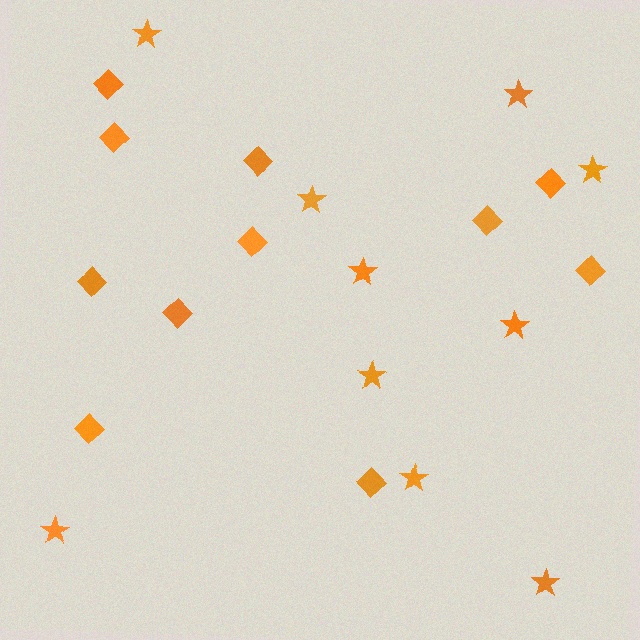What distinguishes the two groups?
There are 2 groups: one group of diamonds (11) and one group of stars (10).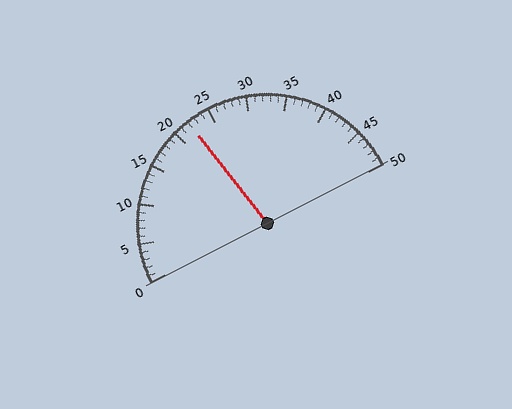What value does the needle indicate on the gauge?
The needle indicates approximately 22.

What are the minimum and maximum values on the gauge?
The gauge ranges from 0 to 50.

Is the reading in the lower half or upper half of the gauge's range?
The reading is in the lower half of the range (0 to 50).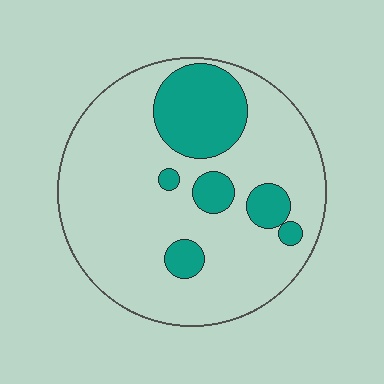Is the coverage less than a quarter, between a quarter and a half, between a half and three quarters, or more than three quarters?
Less than a quarter.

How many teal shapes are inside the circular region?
6.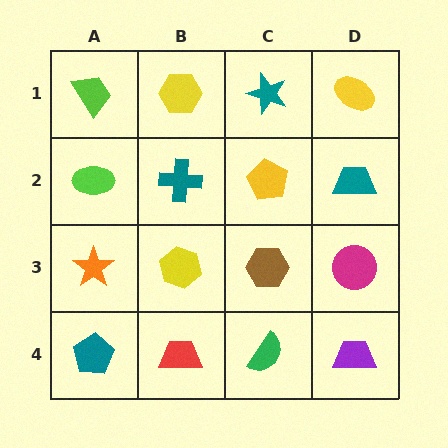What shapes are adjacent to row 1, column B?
A teal cross (row 2, column B), a lime trapezoid (row 1, column A), a teal star (row 1, column C).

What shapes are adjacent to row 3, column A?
A lime ellipse (row 2, column A), a teal pentagon (row 4, column A), a yellow hexagon (row 3, column B).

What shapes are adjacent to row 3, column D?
A teal trapezoid (row 2, column D), a purple trapezoid (row 4, column D), a brown hexagon (row 3, column C).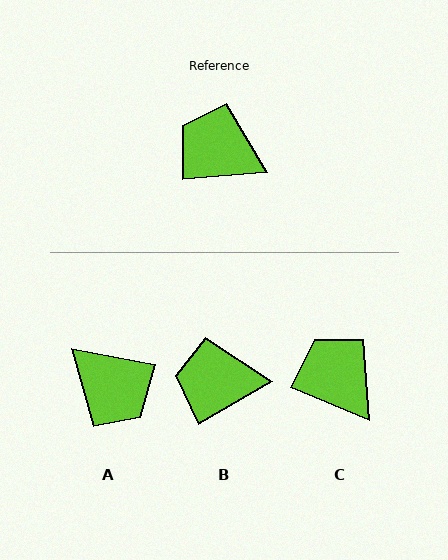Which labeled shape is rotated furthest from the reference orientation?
A, about 164 degrees away.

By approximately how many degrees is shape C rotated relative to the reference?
Approximately 27 degrees clockwise.